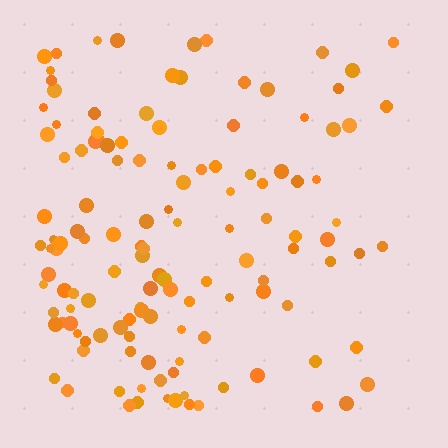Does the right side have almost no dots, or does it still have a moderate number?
Still a moderate number, just noticeably fewer than the left.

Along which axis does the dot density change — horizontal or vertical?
Horizontal.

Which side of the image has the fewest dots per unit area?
The right.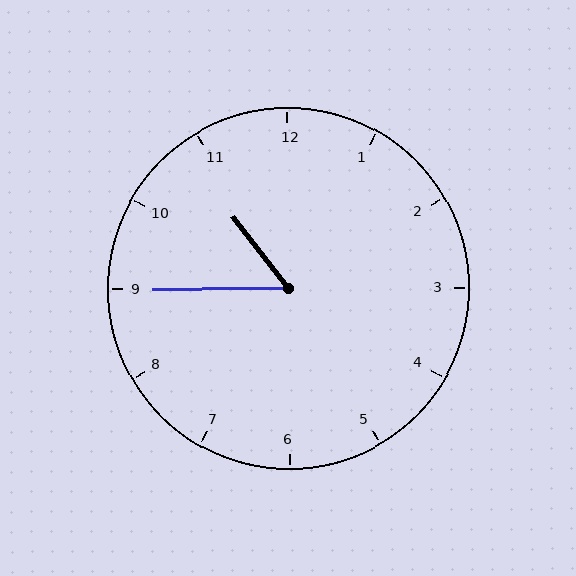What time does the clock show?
10:45.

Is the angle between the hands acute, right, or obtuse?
It is acute.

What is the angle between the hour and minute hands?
Approximately 52 degrees.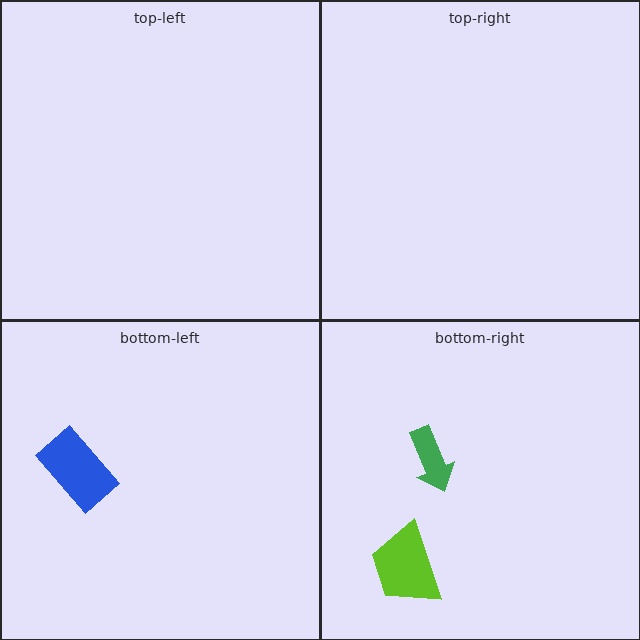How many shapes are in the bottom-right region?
2.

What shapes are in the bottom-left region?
The blue rectangle.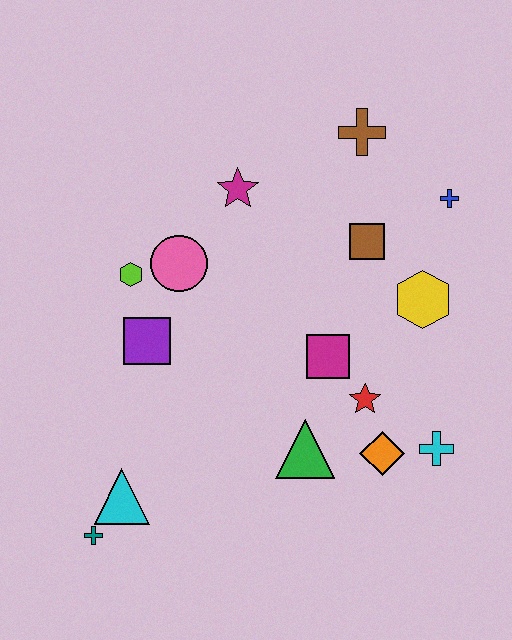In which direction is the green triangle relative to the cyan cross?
The green triangle is to the left of the cyan cross.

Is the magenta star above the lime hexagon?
Yes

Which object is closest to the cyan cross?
The orange diamond is closest to the cyan cross.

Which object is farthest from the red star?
The teal cross is farthest from the red star.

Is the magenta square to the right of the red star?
No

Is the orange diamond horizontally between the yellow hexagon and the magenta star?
Yes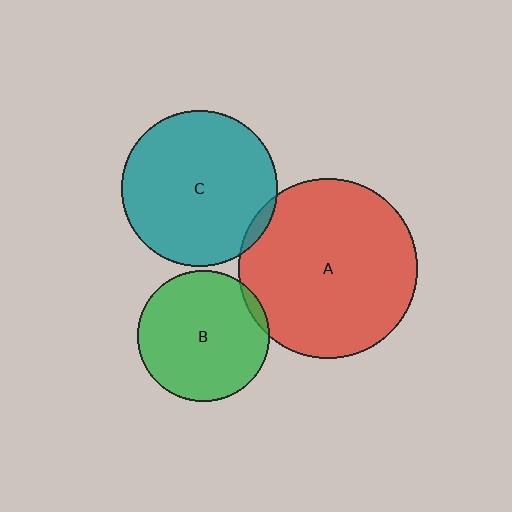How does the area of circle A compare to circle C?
Approximately 1.3 times.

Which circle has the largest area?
Circle A (red).